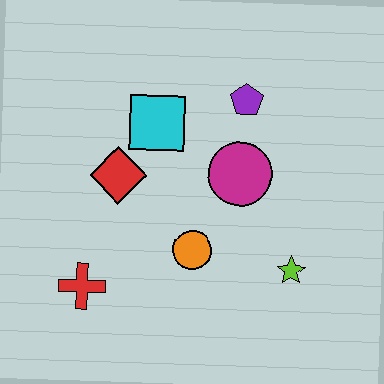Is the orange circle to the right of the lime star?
No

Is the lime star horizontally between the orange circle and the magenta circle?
No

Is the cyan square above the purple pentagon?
No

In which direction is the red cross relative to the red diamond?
The red cross is below the red diamond.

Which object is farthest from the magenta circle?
The red cross is farthest from the magenta circle.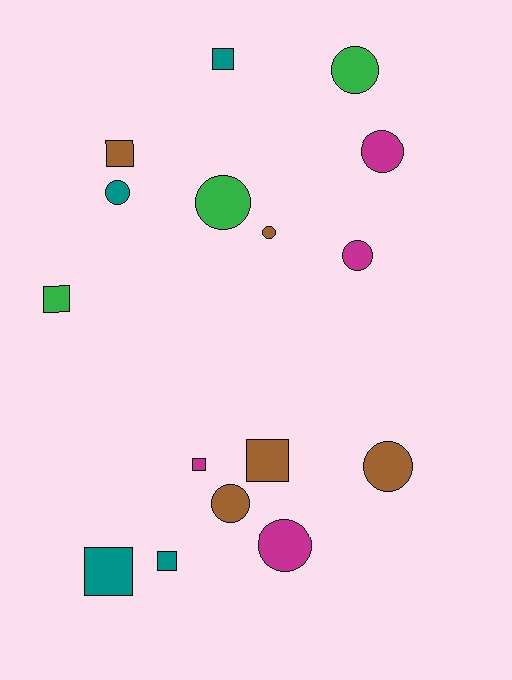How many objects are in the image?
There are 16 objects.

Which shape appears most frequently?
Circle, with 9 objects.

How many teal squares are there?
There are 3 teal squares.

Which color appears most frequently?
Brown, with 5 objects.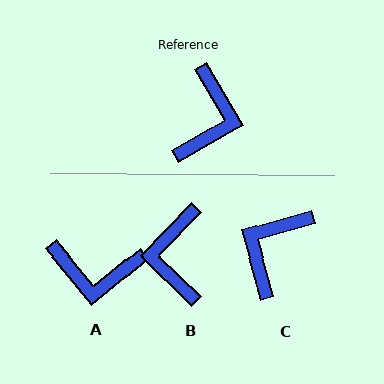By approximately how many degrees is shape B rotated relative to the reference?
Approximately 164 degrees clockwise.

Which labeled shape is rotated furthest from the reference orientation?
C, about 165 degrees away.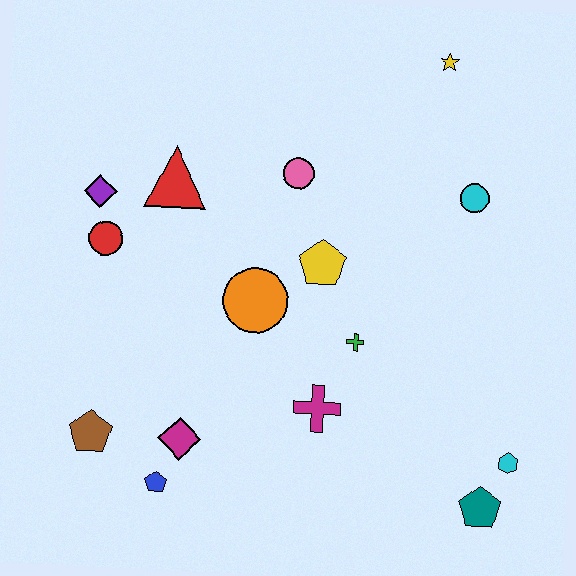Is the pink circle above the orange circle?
Yes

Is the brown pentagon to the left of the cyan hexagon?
Yes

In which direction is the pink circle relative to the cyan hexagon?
The pink circle is above the cyan hexagon.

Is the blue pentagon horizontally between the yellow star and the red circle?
Yes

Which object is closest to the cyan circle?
The yellow star is closest to the cyan circle.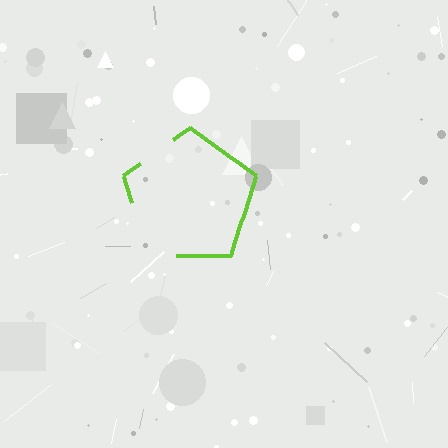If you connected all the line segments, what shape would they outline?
They would outline a pentagon.